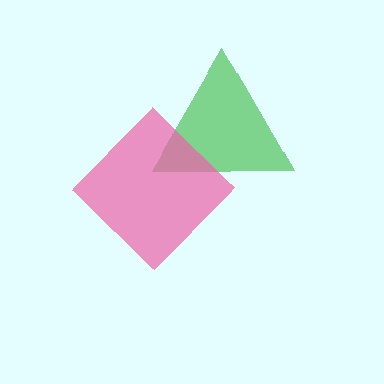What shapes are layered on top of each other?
The layered shapes are: a green triangle, a pink diamond.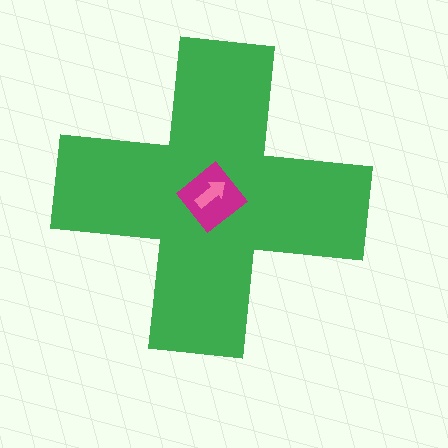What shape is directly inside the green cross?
The magenta diamond.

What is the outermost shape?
The green cross.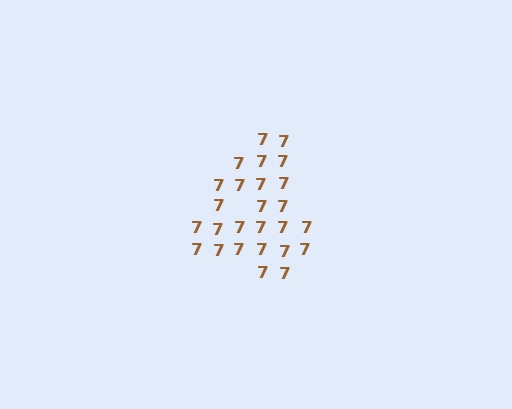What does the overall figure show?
The overall figure shows the digit 4.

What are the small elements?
The small elements are digit 7's.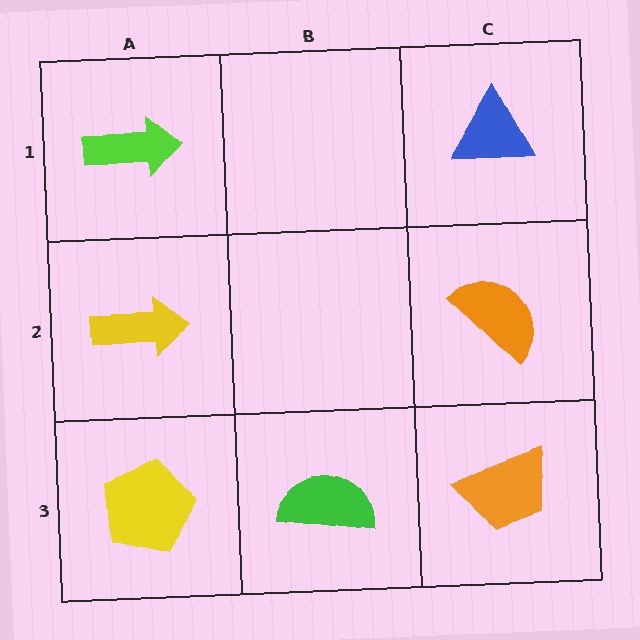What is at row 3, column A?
A yellow pentagon.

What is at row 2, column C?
An orange semicircle.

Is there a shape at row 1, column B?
No, that cell is empty.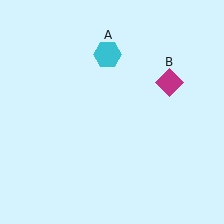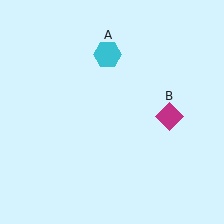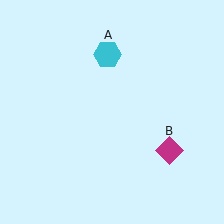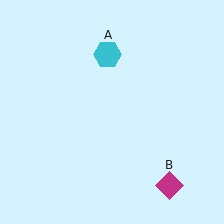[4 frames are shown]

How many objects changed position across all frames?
1 object changed position: magenta diamond (object B).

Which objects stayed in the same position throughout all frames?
Cyan hexagon (object A) remained stationary.